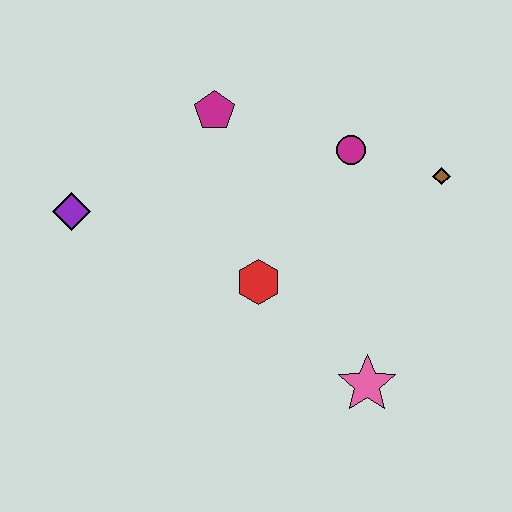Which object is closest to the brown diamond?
The magenta circle is closest to the brown diamond.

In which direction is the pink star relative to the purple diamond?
The pink star is to the right of the purple diamond.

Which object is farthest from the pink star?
The purple diamond is farthest from the pink star.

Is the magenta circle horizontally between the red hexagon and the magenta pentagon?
No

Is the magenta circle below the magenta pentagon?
Yes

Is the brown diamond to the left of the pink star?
No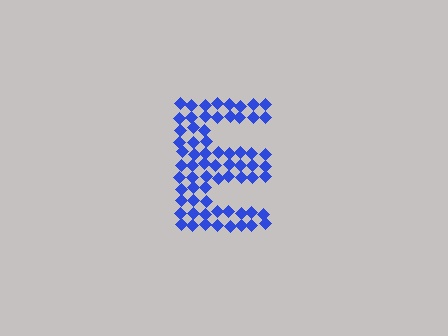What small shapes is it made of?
It is made of small diamonds.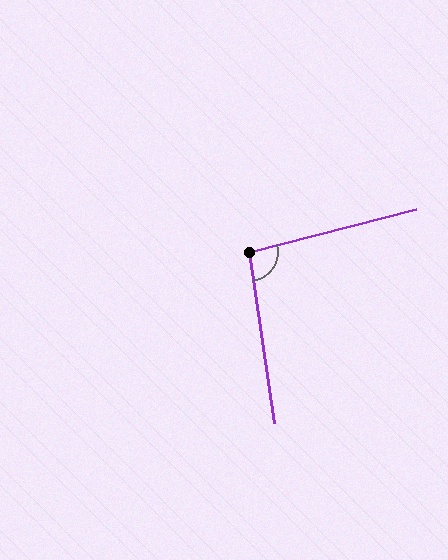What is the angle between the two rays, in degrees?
Approximately 96 degrees.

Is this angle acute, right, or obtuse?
It is obtuse.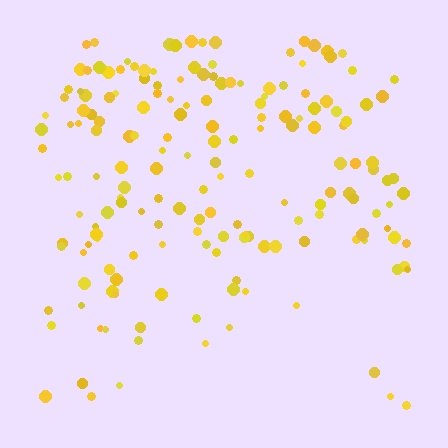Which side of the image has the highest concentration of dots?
The top.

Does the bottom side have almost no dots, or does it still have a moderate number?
Still a moderate number, just noticeably fewer than the top.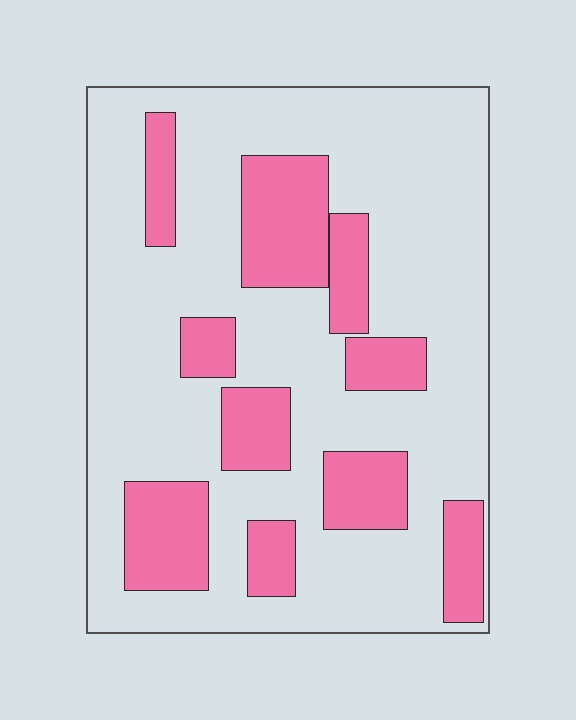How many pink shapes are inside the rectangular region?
10.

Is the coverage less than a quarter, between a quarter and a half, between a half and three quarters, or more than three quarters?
Between a quarter and a half.